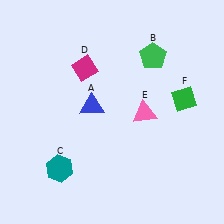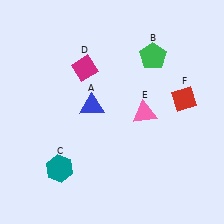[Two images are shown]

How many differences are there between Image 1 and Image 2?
There is 1 difference between the two images.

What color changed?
The diamond (F) changed from green in Image 1 to red in Image 2.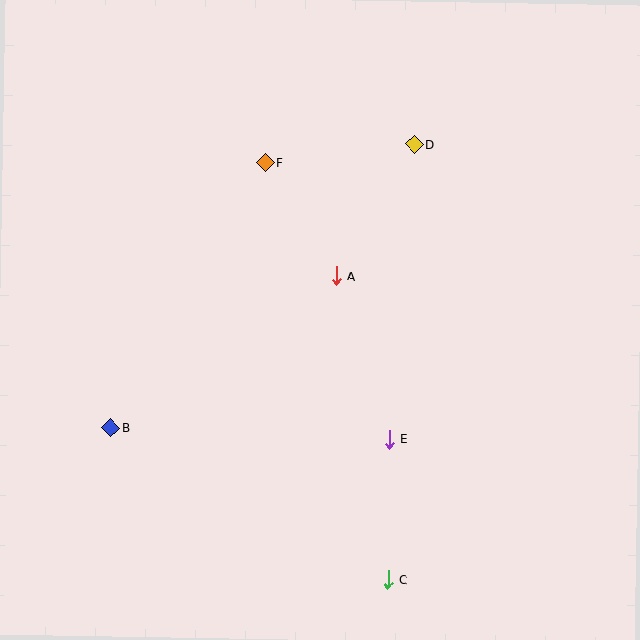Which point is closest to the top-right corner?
Point D is closest to the top-right corner.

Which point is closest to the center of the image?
Point A at (336, 276) is closest to the center.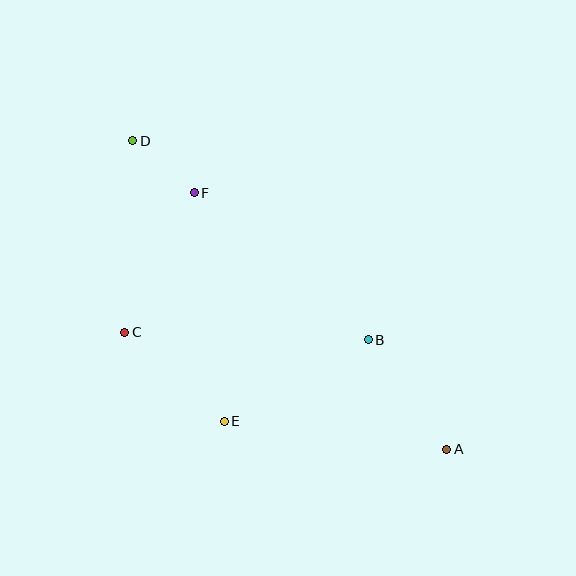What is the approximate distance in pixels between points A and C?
The distance between A and C is approximately 342 pixels.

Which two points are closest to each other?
Points D and F are closest to each other.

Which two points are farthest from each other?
Points A and D are farthest from each other.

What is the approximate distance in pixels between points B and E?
The distance between B and E is approximately 165 pixels.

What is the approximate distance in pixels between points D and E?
The distance between D and E is approximately 295 pixels.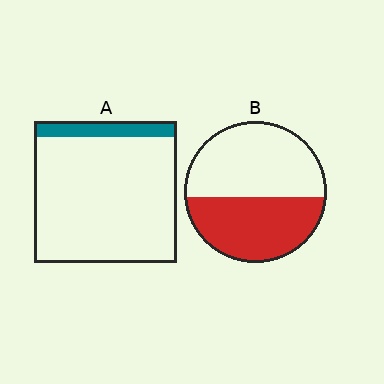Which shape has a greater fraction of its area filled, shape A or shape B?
Shape B.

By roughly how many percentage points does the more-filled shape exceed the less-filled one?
By roughly 35 percentage points (B over A).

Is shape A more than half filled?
No.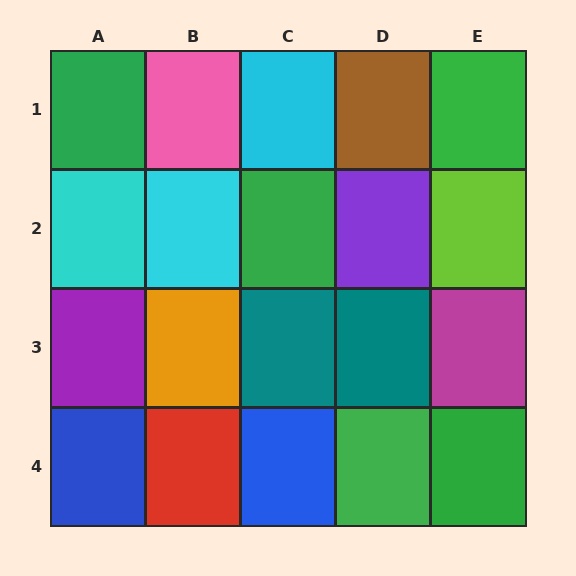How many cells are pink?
1 cell is pink.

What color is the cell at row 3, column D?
Teal.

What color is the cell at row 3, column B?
Orange.